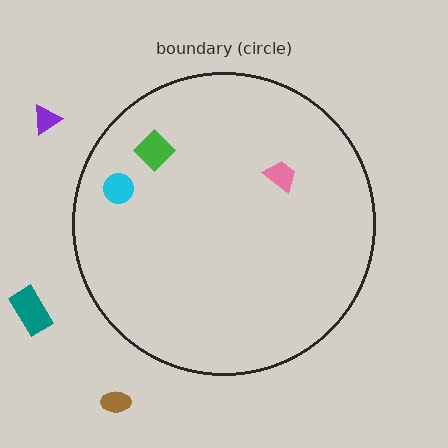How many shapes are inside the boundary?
3 inside, 3 outside.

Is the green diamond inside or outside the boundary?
Inside.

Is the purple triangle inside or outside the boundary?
Outside.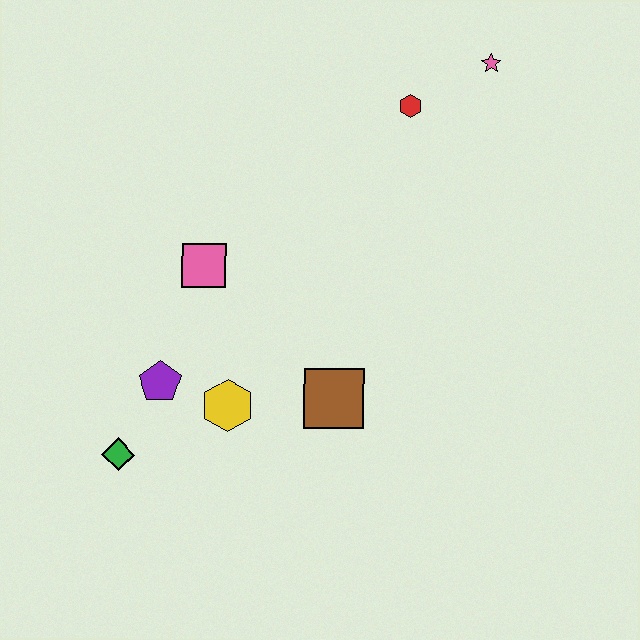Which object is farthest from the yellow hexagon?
The pink star is farthest from the yellow hexagon.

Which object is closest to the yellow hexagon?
The purple pentagon is closest to the yellow hexagon.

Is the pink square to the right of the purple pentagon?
Yes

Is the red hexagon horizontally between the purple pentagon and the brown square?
No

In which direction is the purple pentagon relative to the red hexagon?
The purple pentagon is below the red hexagon.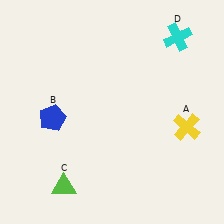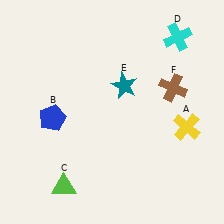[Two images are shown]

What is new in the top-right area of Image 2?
A brown cross (F) was added in the top-right area of Image 2.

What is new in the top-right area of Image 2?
A teal star (E) was added in the top-right area of Image 2.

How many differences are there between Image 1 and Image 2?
There are 2 differences between the two images.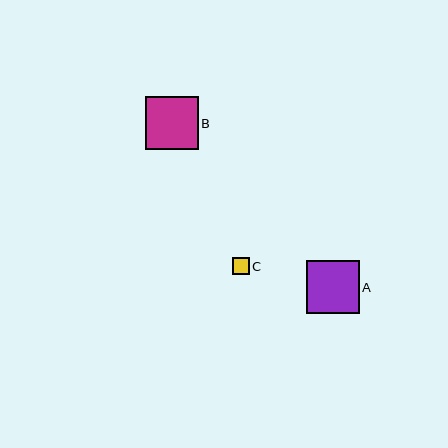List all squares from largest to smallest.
From largest to smallest: B, A, C.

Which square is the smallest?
Square C is the smallest with a size of approximately 17 pixels.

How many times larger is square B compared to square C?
Square B is approximately 3.1 times the size of square C.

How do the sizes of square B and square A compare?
Square B and square A are approximately the same size.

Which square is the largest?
Square B is the largest with a size of approximately 53 pixels.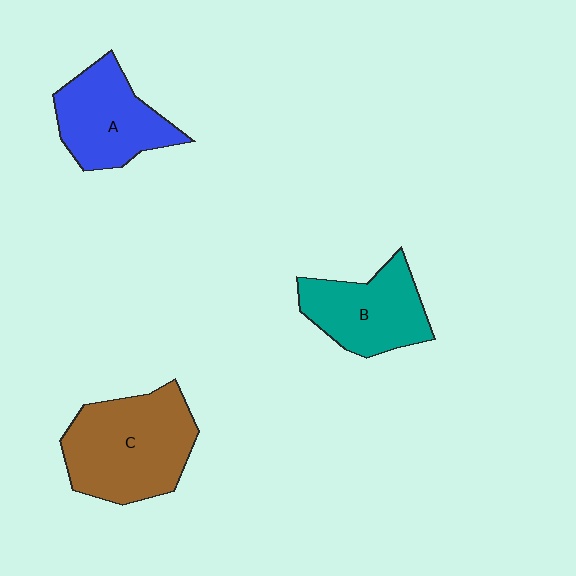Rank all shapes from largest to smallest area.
From largest to smallest: C (brown), A (blue), B (teal).